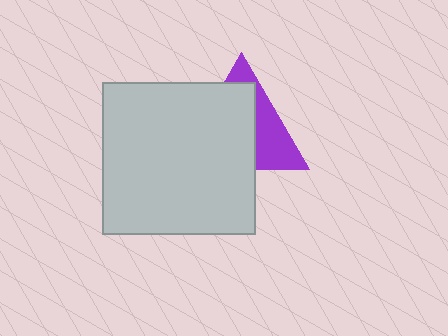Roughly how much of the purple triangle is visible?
A small part of it is visible (roughly 38%).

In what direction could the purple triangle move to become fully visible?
The purple triangle could move toward the upper-right. That would shift it out from behind the light gray square entirely.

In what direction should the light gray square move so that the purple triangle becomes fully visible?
The light gray square should move toward the lower-left. That is the shortest direction to clear the overlap and leave the purple triangle fully visible.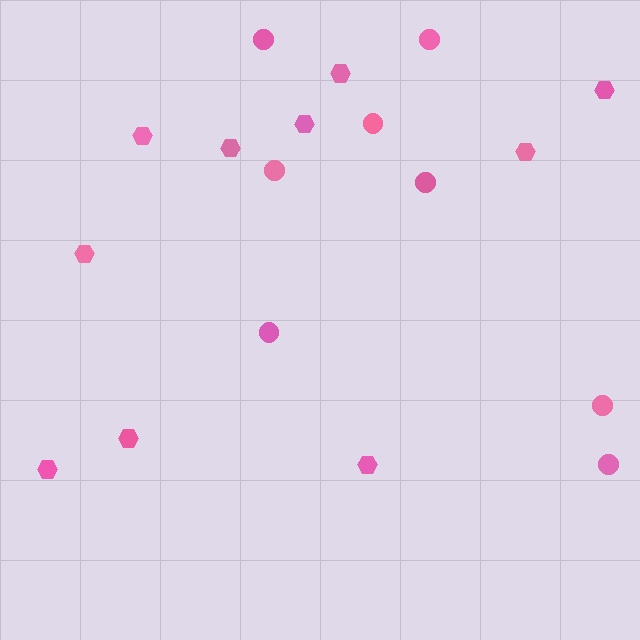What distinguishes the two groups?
There are 2 groups: one group of circles (8) and one group of hexagons (10).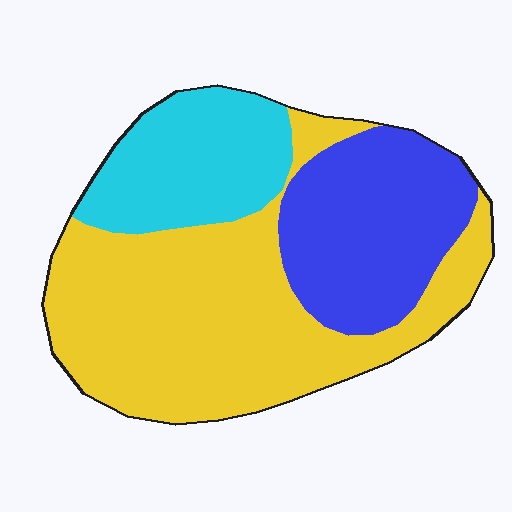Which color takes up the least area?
Cyan, at roughly 20%.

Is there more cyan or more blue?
Blue.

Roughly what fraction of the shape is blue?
Blue takes up between a quarter and a half of the shape.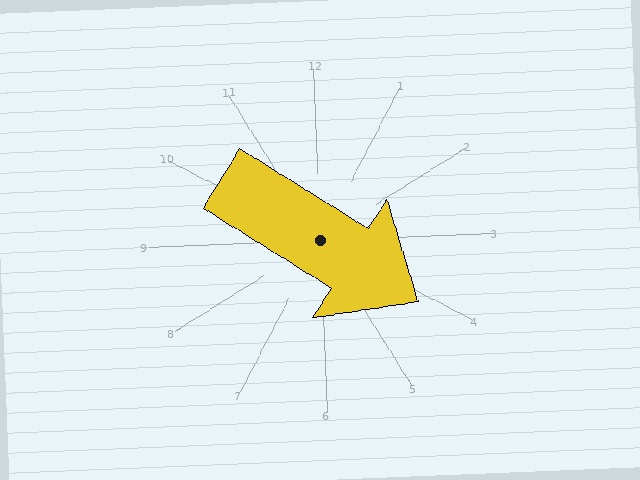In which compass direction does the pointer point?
Southeast.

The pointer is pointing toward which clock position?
Roughly 4 o'clock.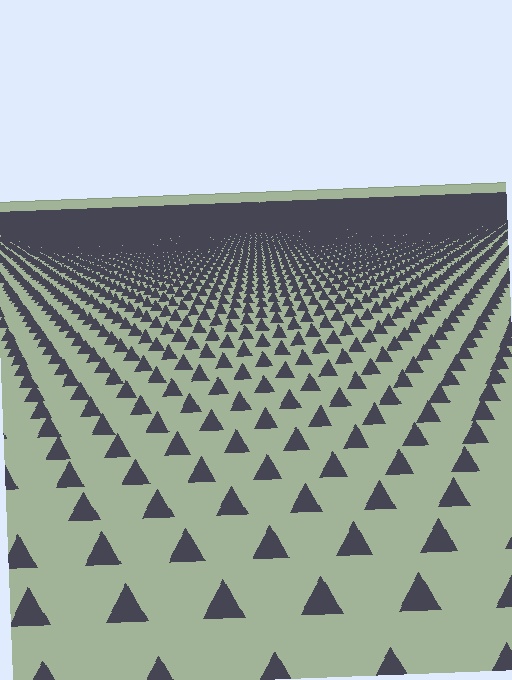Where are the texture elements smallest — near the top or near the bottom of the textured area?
Near the top.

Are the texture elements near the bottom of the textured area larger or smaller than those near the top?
Larger. Near the bottom, elements are closer to the viewer and appear at a bigger on-screen size.